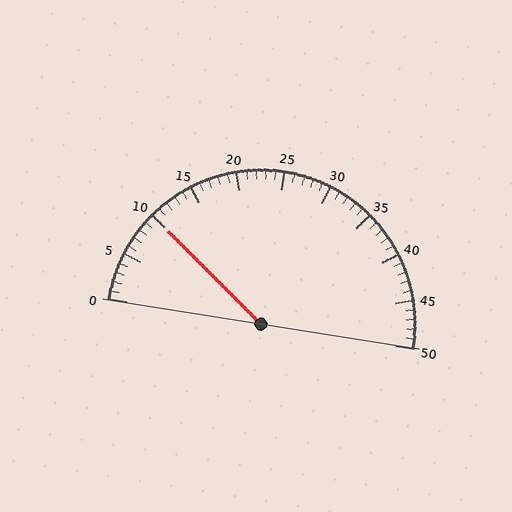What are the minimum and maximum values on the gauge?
The gauge ranges from 0 to 50.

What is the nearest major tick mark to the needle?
The nearest major tick mark is 10.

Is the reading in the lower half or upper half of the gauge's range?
The reading is in the lower half of the range (0 to 50).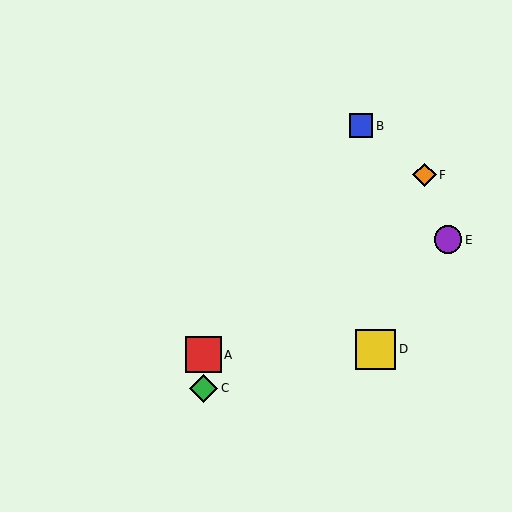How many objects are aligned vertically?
2 objects (A, C) are aligned vertically.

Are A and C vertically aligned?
Yes, both are at x≈204.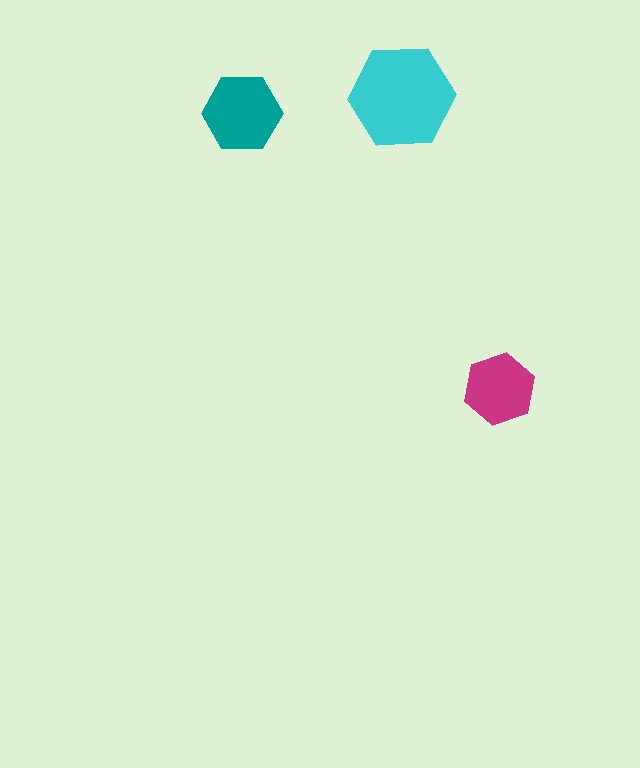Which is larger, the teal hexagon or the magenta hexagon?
The teal one.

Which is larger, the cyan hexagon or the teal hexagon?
The cyan one.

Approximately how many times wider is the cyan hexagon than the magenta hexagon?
About 1.5 times wider.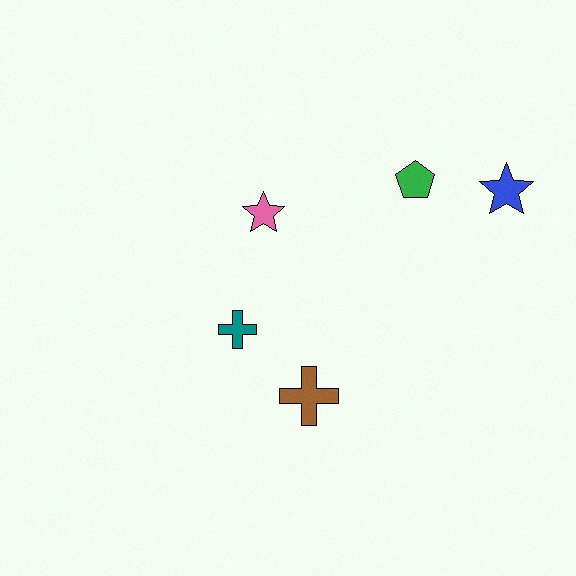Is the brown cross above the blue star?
No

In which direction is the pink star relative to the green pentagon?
The pink star is to the left of the green pentagon.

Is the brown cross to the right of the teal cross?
Yes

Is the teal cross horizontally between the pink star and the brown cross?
No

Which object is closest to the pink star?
The teal cross is closest to the pink star.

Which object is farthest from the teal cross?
The blue star is farthest from the teal cross.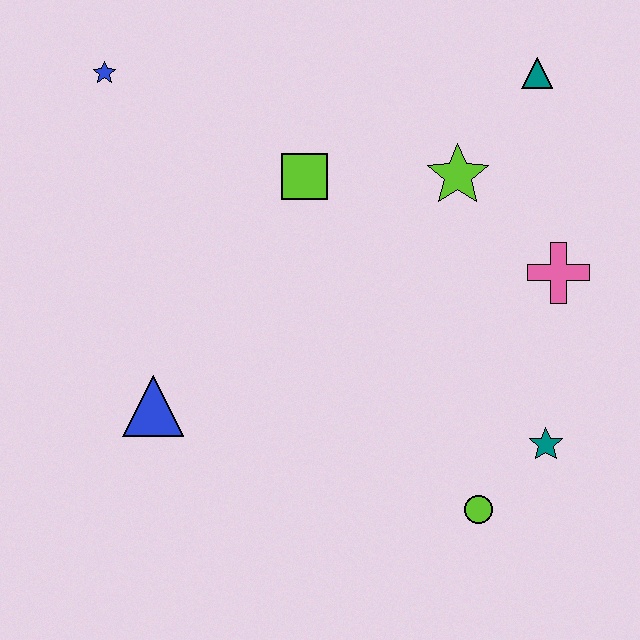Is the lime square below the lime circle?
No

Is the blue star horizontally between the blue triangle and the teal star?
No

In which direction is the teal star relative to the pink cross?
The teal star is below the pink cross.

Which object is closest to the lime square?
The lime star is closest to the lime square.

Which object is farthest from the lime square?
The lime circle is farthest from the lime square.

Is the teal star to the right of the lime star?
Yes